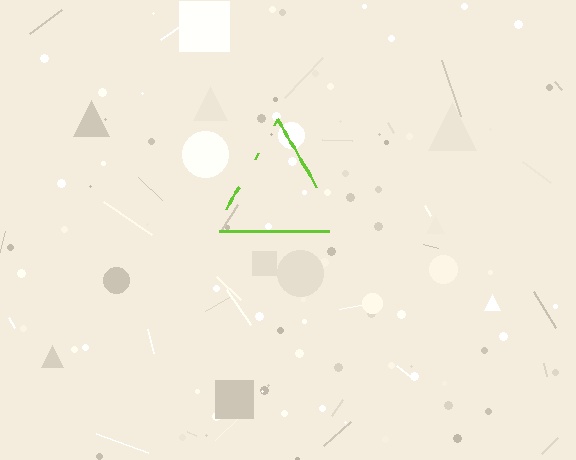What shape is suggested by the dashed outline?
The dashed outline suggests a triangle.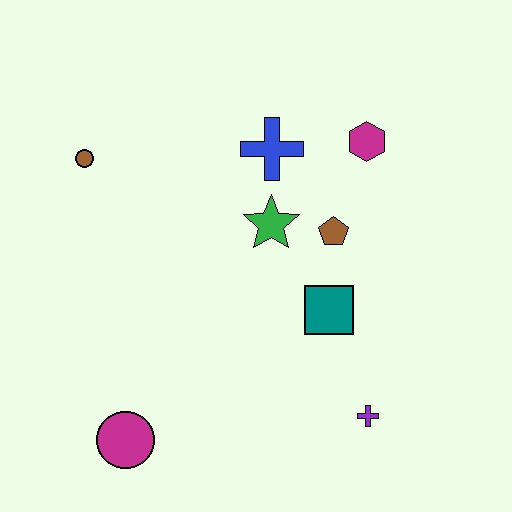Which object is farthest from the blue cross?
The magenta circle is farthest from the blue cross.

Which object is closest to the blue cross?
The green star is closest to the blue cross.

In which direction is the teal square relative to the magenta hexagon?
The teal square is below the magenta hexagon.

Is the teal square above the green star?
No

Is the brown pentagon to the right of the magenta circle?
Yes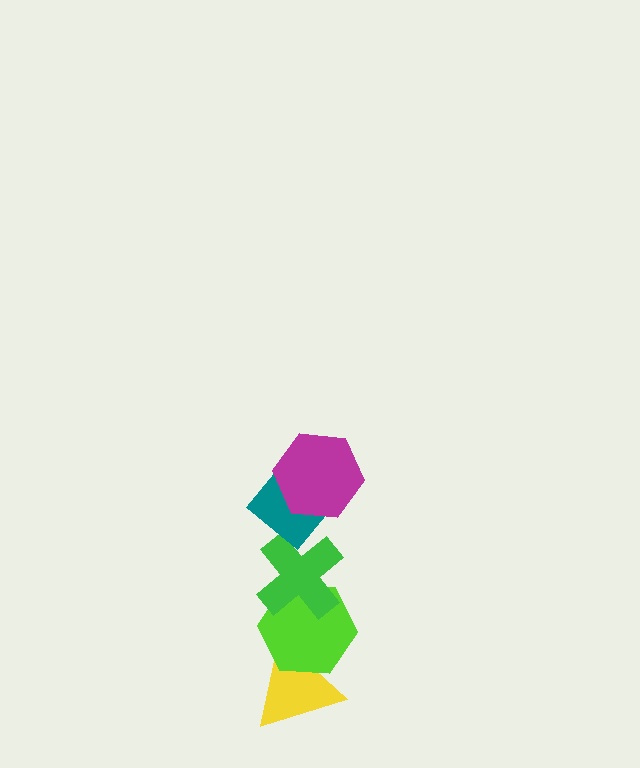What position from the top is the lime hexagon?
The lime hexagon is 4th from the top.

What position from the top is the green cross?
The green cross is 3rd from the top.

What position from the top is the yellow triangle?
The yellow triangle is 5th from the top.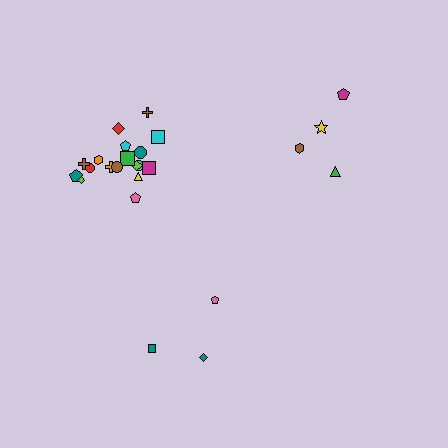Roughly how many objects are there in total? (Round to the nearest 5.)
Roughly 25 objects in total.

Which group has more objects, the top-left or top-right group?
The top-left group.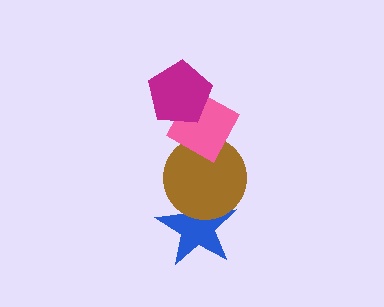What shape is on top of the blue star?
The brown circle is on top of the blue star.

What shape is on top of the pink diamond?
The magenta pentagon is on top of the pink diamond.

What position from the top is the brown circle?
The brown circle is 3rd from the top.